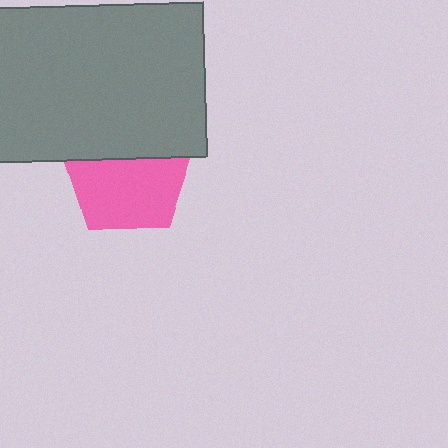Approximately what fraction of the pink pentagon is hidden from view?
Roughly 38% of the pink pentagon is hidden behind the gray rectangle.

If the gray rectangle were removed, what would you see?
You would see the complete pink pentagon.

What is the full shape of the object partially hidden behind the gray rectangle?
The partially hidden object is a pink pentagon.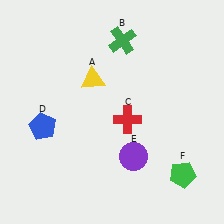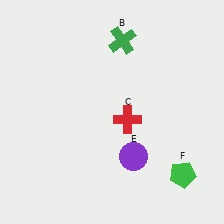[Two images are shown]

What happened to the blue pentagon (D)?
The blue pentagon (D) was removed in Image 2. It was in the bottom-left area of Image 1.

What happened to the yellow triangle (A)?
The yellow triangle (A) was removed in Image 2. It was in the top-left area of Image 1.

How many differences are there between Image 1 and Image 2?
There are 2 differences between the two images.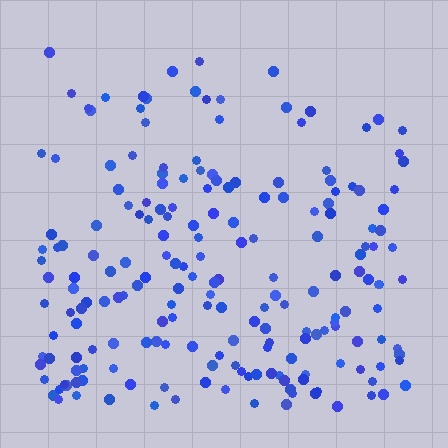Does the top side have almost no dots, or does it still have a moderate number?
Still a moderate number, just noticeably fewer than the bottom.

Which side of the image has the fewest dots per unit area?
The top.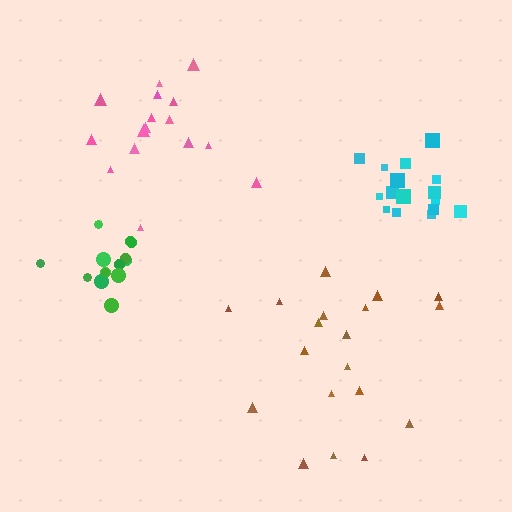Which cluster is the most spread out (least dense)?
Brown.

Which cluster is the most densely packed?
Green.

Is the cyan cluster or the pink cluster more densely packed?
Cyan.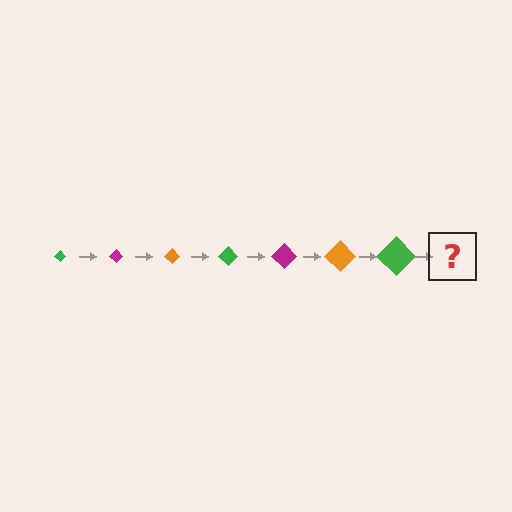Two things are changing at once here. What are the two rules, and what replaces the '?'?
The two rules are that the diamond grows larger each step and the color cycles through green, magenta, and orange. The '?' should be a magenta diamond, larger than the previous one.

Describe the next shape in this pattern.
It should be a magenta diamond, larger than the previous one.